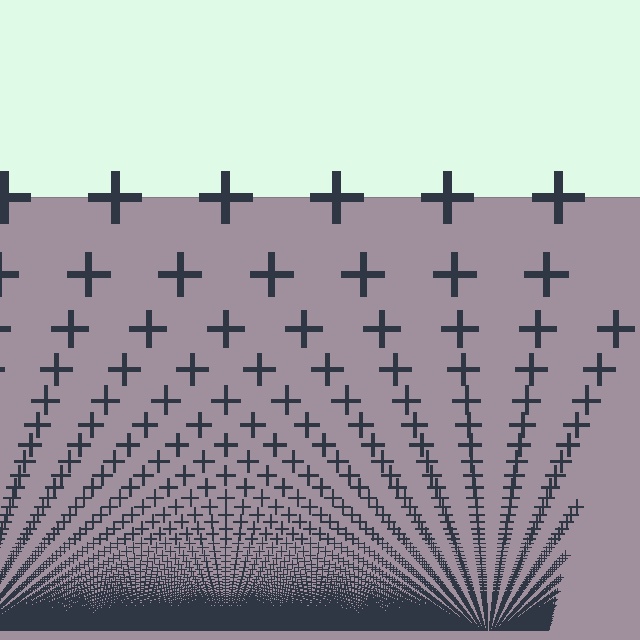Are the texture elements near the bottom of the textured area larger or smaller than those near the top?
Smaller. The gradient is inverted — elements near the bottom are smaller and denser.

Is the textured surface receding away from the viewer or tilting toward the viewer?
The surface appears to tilt toward the viewer. Texture elements get larger and sparser toward the top.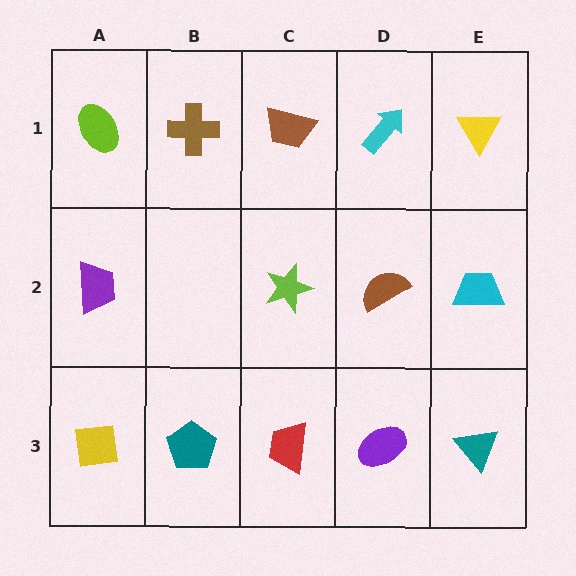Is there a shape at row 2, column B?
No, that cell is empty.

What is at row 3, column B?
A teal pentagon.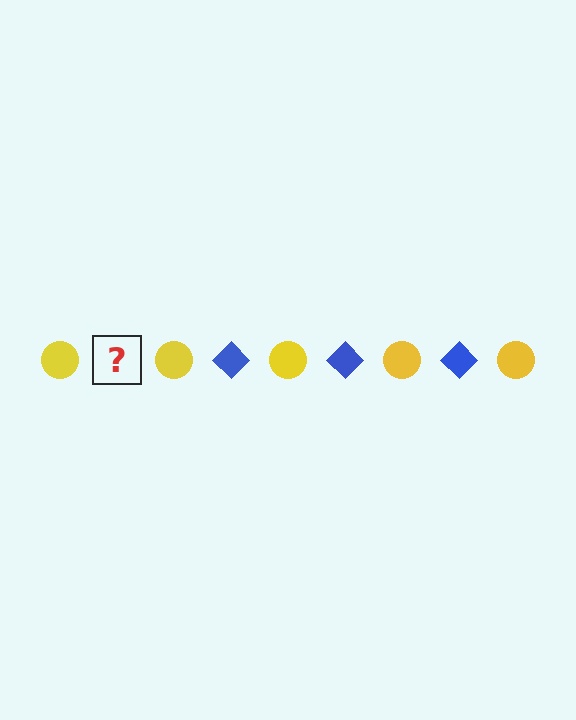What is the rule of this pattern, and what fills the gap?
The rule is that the pattern alternates between yellow circle and blue diamond. The gap should be filled with a blue diamond.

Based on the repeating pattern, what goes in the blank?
The blank should be a blue diamond.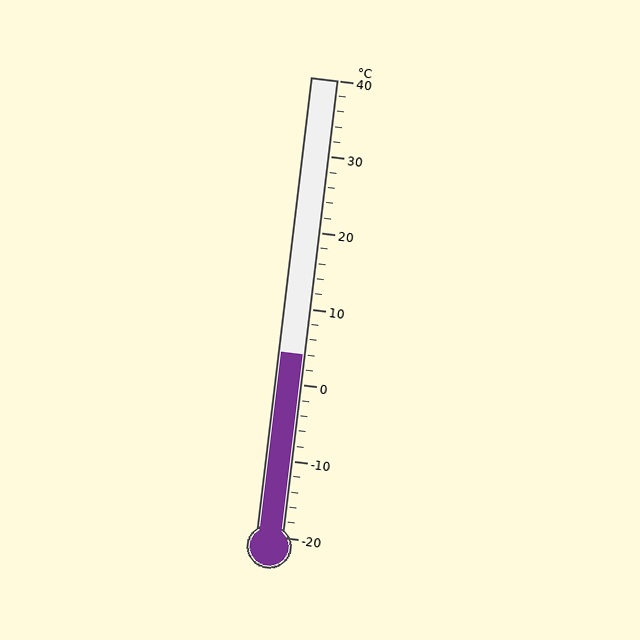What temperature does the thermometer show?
The thermometer shows approximately 4°C.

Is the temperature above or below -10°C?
The temperature is above -10°C.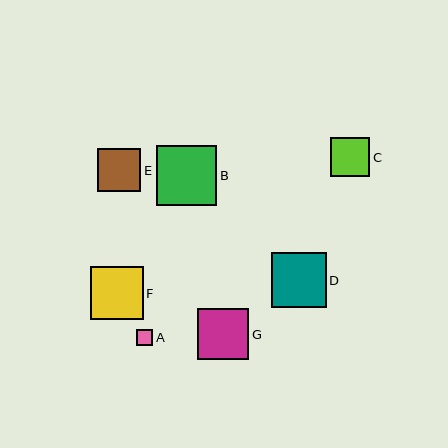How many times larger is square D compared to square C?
Square D is approximately 1.4 times the size of square C.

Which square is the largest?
Square B is the largest with a size of approximately 60 pixels.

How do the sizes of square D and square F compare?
Square D and square F are approximately the same size.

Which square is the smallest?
Square A is the smallest with a size of approximately 17 pixels.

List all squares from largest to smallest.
From largest to smallest: B, D, F, G, E, C, A.